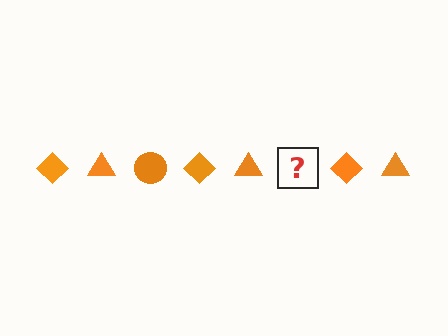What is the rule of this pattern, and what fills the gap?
The rule is that the pattern cycles through diamond, triangle, circle shapes in orange. The gap should be filled with an orange circle.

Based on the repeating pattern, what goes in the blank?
The blank should be an orange circle.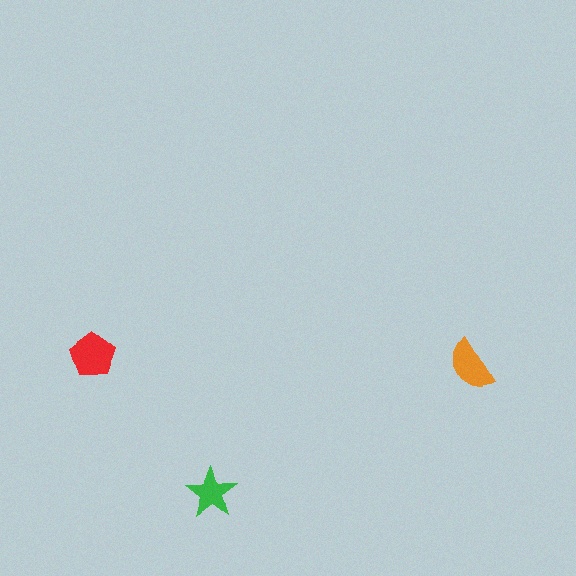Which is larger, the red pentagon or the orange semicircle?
The red pentagon.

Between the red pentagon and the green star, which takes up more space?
The red pentagon.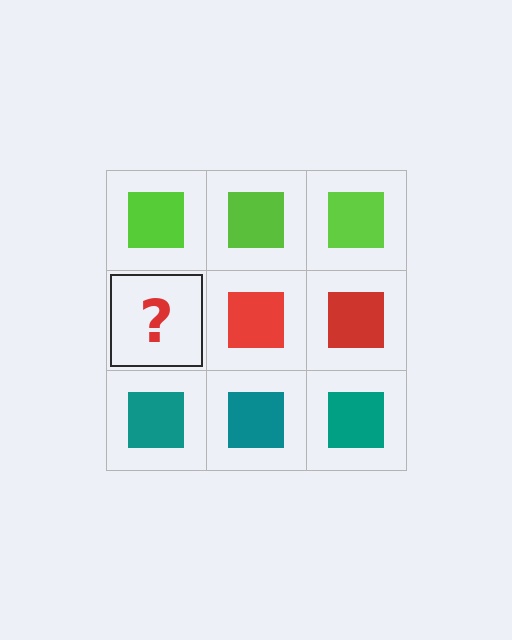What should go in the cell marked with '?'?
The missing cell should contain a red square.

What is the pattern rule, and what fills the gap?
The rule is that each row has a consistent color. The gap should be filled with a red square.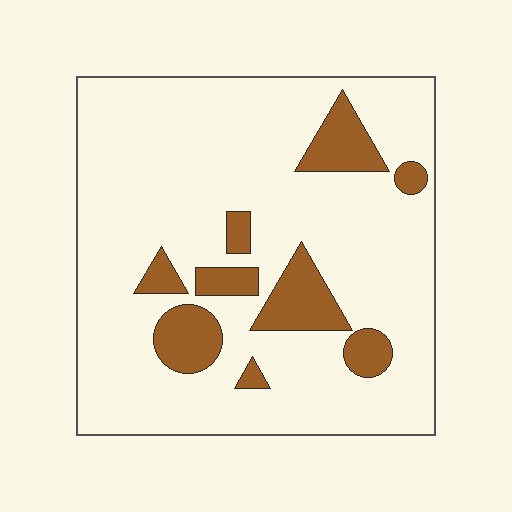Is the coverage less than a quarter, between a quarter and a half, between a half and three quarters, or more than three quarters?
Less than a quarter.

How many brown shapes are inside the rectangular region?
9.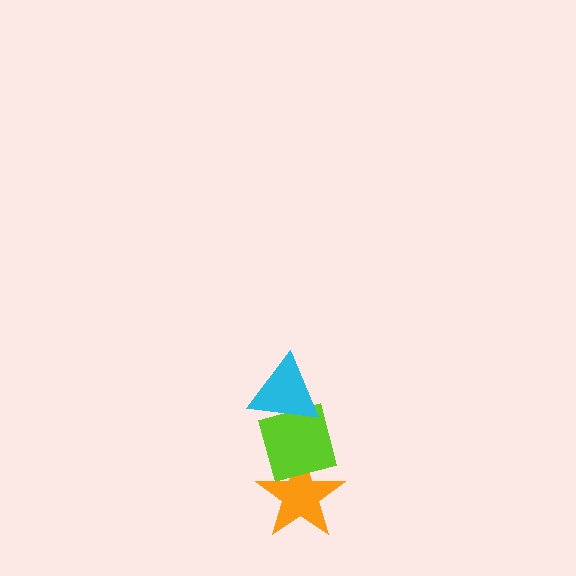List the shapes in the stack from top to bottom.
From top to bottom: the cyan triangle, the lime square, the orange star.